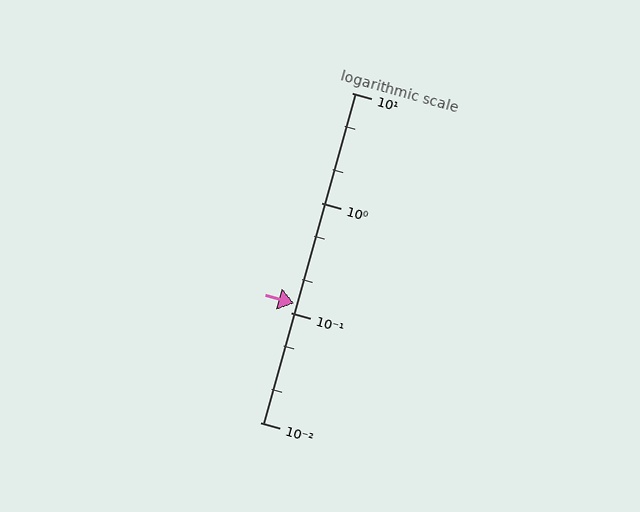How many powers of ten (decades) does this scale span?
The scale spans 3 decades, from 0.01 to 10.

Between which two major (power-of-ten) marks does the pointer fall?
The pointer is between 0.1 and 1.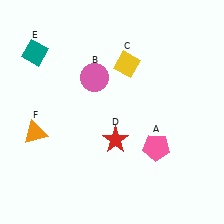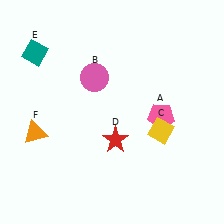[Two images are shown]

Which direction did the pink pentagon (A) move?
The pink pentagon (A) moved up.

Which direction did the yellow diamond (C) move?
The yellow diamond (C) moved down.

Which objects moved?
The objects that moved are: the pink pentagon (A), the yellow diamond (C).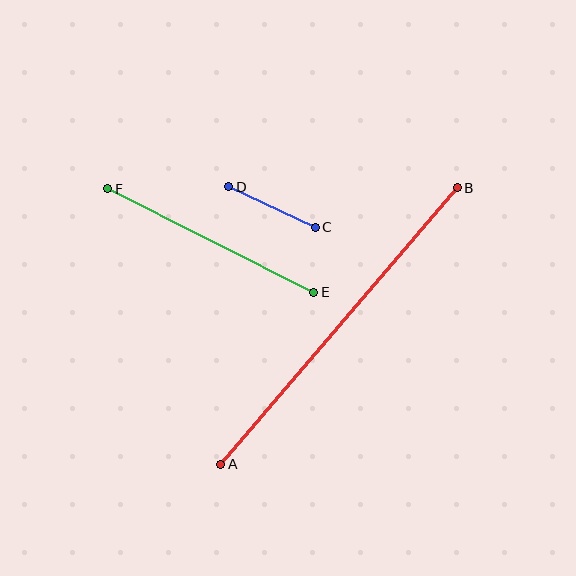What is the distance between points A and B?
The distance is approximately 364 pixels.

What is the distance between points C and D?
The distance is approximately 96 pixels.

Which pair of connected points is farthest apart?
Points A and B are farthest apart.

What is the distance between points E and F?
The distance is approximately 230 pixels.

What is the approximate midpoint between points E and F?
The midpoint is at approximately (211, 241) pixels.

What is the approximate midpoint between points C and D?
The midpoint is at approximately (272, 207) pixels.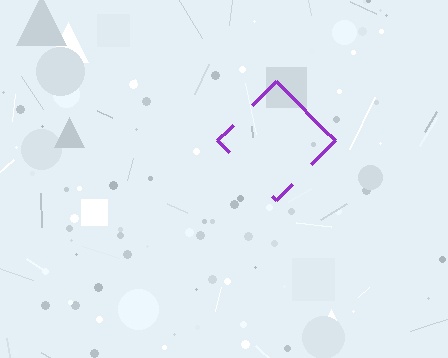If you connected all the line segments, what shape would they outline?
They would outline a diamond.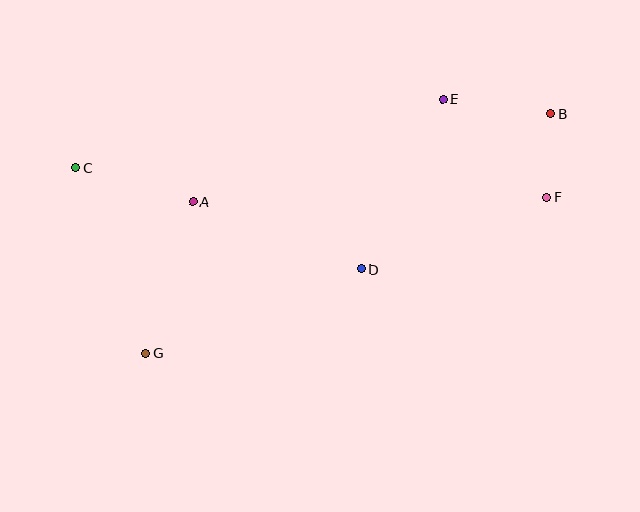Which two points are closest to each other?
Points B and F are closest to each other.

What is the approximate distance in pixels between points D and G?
The distance between D and G is approximately 231 pixels.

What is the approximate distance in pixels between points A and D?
The distance between A and D is approximately 182 pixels.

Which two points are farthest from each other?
Points B and C are farthest from each other.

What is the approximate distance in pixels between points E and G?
The distance between E and G is approximately 391 pixels.